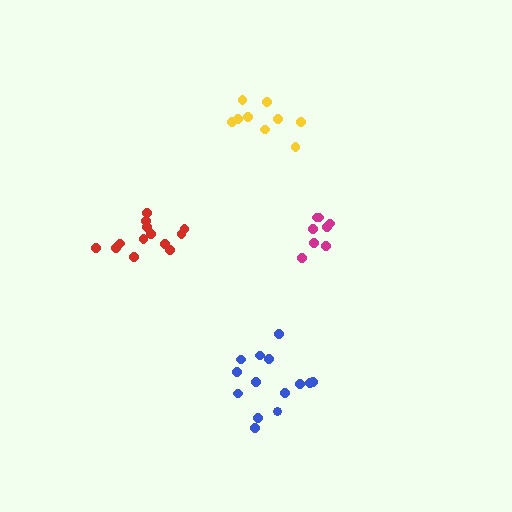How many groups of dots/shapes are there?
There are 4 groups.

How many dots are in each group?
Group 1: 9 dots, Group 2: 14 dots, Group 3: 8 dots, Group 4: 13 dots (44 total).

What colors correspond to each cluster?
The clusters are colored: yellow, blue, magenta, red.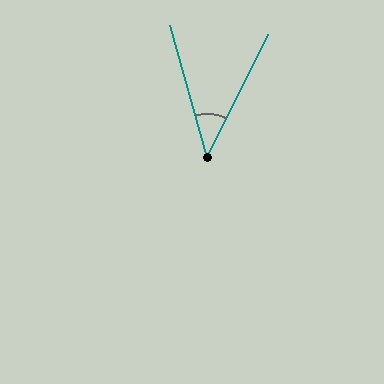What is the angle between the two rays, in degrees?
Approximately 42 degrees.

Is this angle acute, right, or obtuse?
It is acute.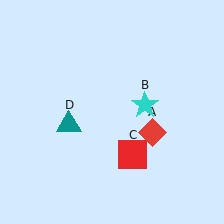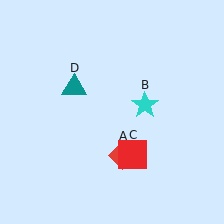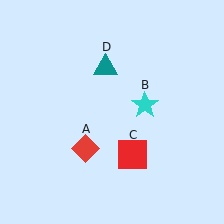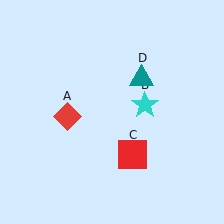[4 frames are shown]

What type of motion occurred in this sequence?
The red diamond (object A), teal triangle (object D) rotated clockwise around the center of the scene.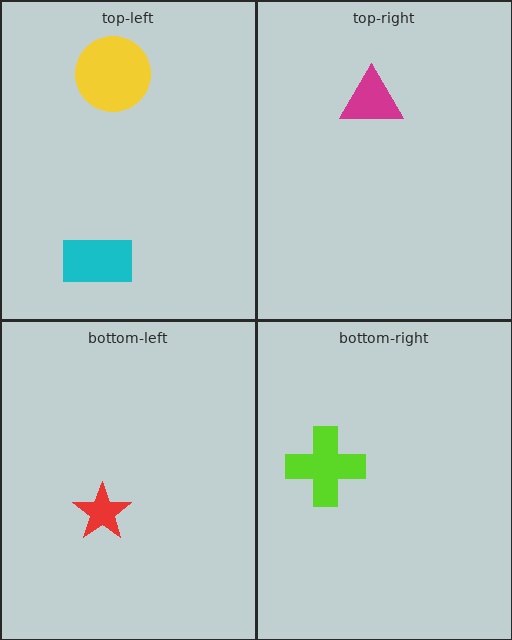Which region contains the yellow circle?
The top-left region.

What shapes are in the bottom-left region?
The red star.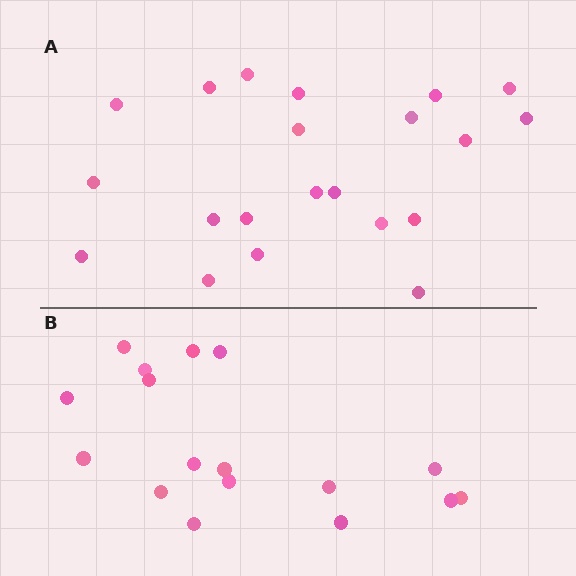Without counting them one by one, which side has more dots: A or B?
Region A (the top region) has more dots.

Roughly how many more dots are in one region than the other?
Region A has about 4 more dots than region B.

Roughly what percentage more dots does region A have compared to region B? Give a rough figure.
About 25% more.